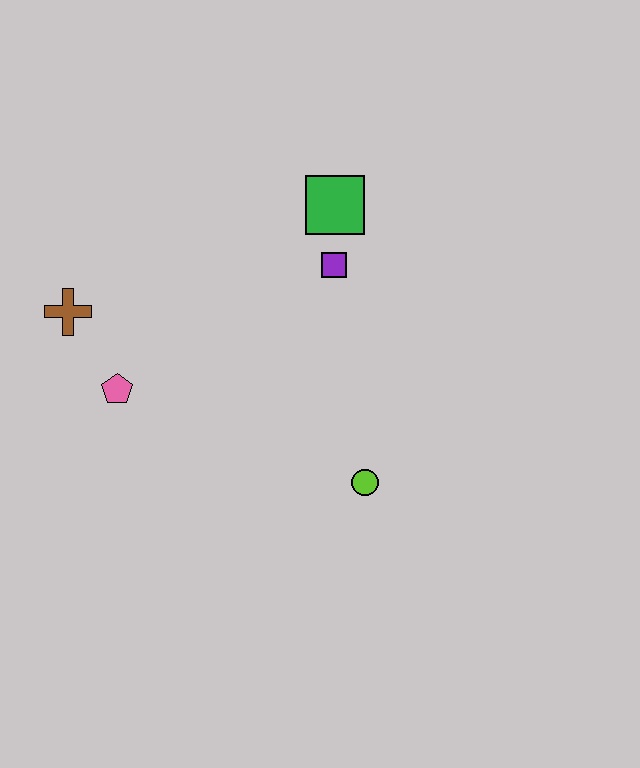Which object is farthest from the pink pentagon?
The green square is farthest from the pink pentagon.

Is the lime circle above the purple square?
No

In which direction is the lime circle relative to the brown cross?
The lime circle is to the right of the brown cross.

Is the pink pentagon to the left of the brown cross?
No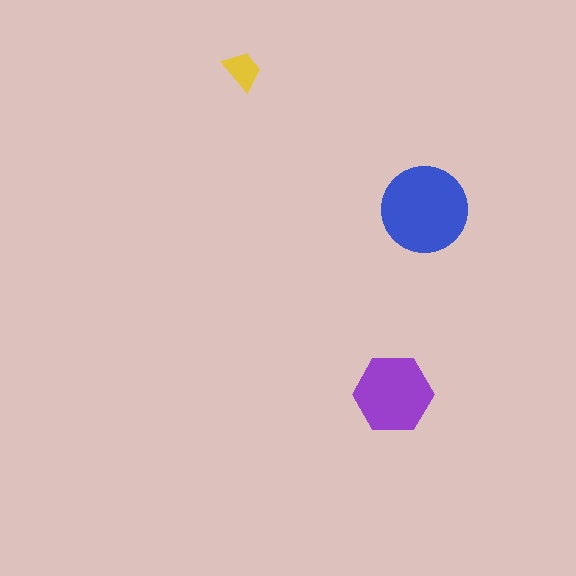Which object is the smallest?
The yellow trapezoid.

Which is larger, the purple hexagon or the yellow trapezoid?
The purple hexagon.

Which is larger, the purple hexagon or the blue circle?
The blue circle.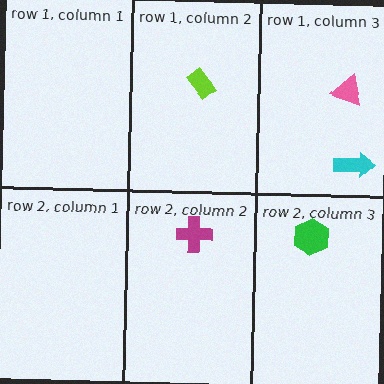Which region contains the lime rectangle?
The row 1, column 2 region.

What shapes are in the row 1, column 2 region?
The lime rectangle.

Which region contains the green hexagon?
The row 2, column 3 region.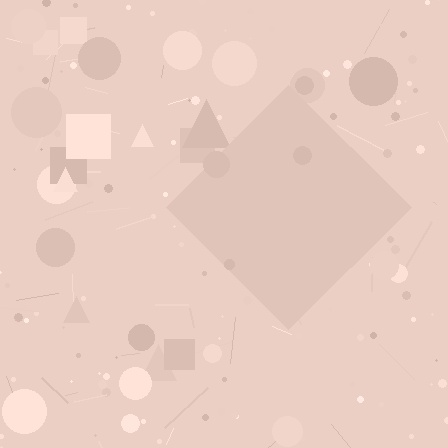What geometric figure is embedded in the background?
A diamond is embedded in the background.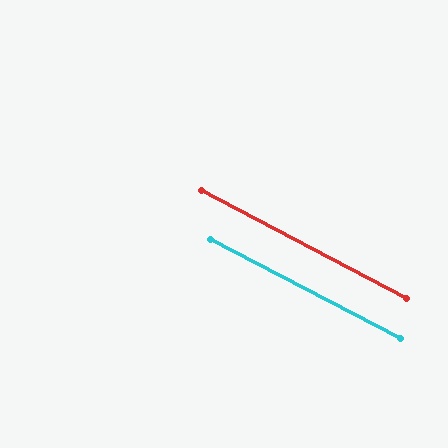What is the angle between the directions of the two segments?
Approximately 0 degrees.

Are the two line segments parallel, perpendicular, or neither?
Parallel — their directions differ by only 0.3°.